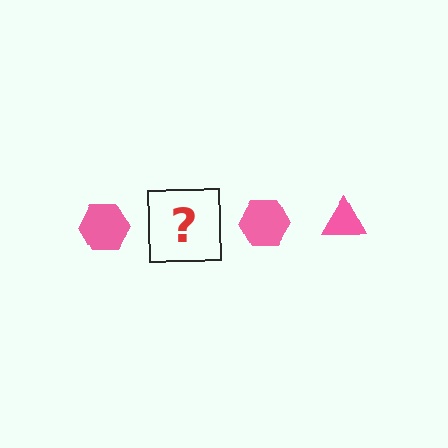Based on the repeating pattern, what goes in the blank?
The blank should be a pink triangle.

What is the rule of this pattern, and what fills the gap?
The rule is that the pattern cycles through hexagon, triangle shapes in pink. The gap should be filled with a pink triangle.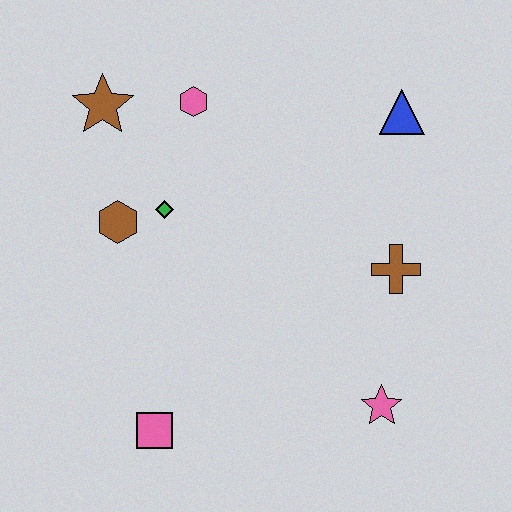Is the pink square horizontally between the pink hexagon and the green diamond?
No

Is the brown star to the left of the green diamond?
Yes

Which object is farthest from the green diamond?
The pink star is farthest from the green diamond.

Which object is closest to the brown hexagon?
The green diamond is closest to the brown hexagon.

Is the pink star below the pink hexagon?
Yes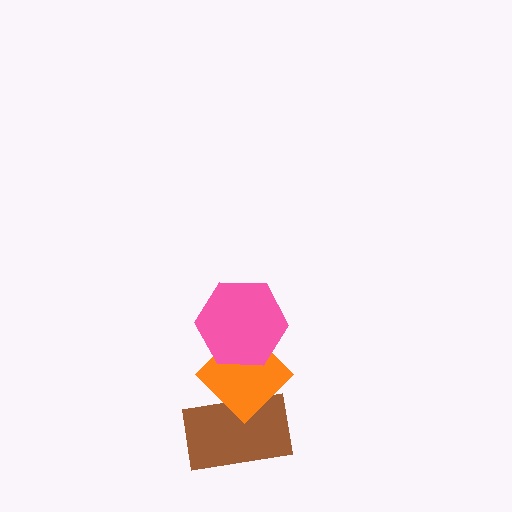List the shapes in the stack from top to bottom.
From top to bottom: the pink hexagon, the orange diamond, the brown rectangle.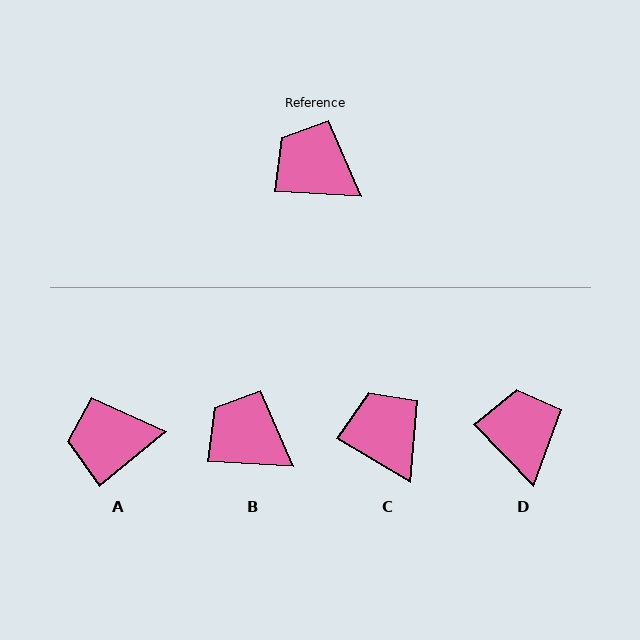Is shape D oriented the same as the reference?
No, it is off by about 43 degrees.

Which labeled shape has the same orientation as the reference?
B.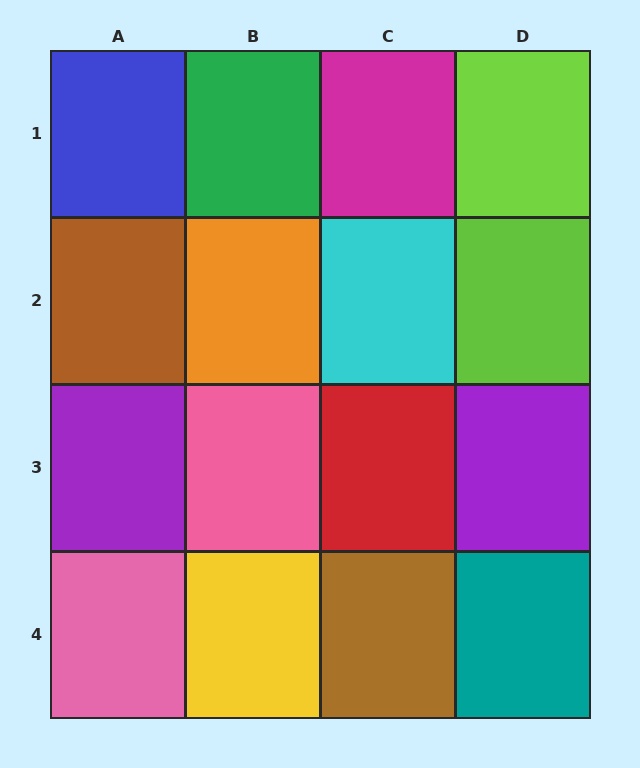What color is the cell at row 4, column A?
Pink.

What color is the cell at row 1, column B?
Green.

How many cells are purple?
2 cells are purple.